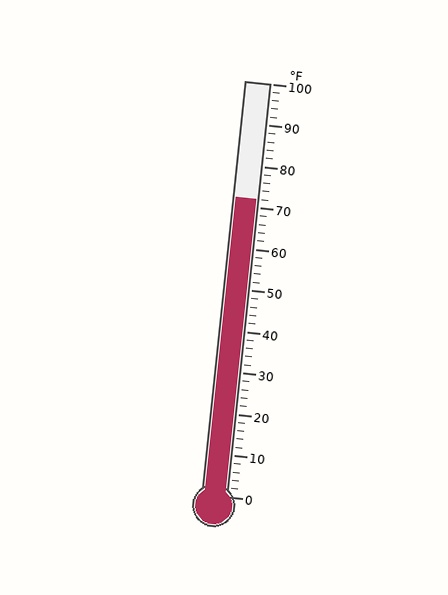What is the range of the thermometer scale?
The thermometer scale ranges from 0°F to 100°F.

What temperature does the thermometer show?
The thermometer shows approximately 72°F.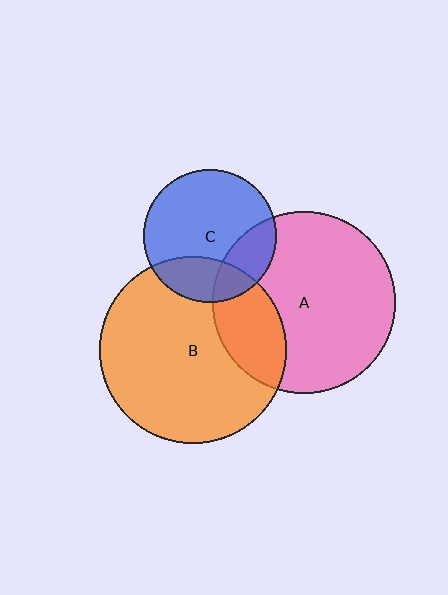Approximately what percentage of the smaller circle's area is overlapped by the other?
Approximately 25%.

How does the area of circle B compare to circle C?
Approximately 2.0 times.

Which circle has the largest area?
Circle B (orange).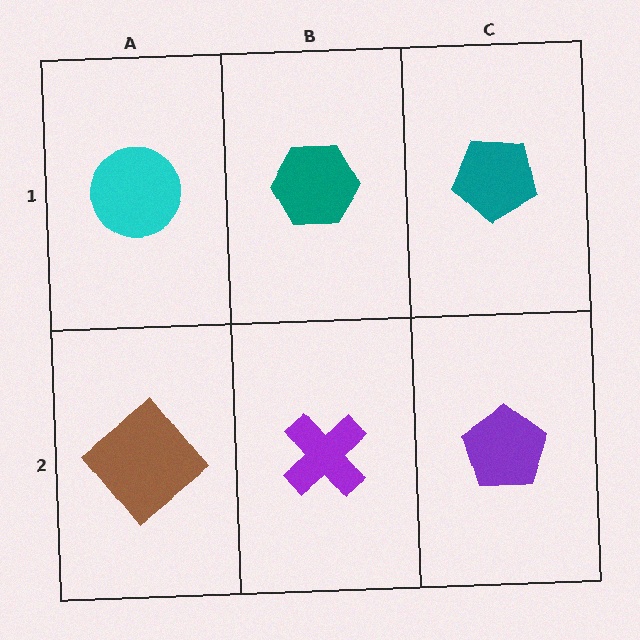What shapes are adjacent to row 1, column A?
A brown diamond (row 2, column A), a teal hexagon (row 1, column B).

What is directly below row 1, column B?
A purple cross.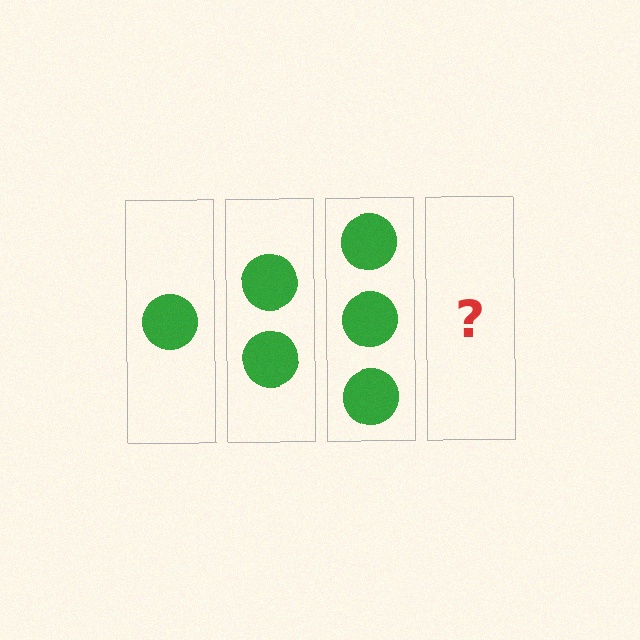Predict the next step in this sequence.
The next step is 4 circles.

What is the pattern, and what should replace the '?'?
The pattern is that each step adds one more circle. The '?' should be 4 circles.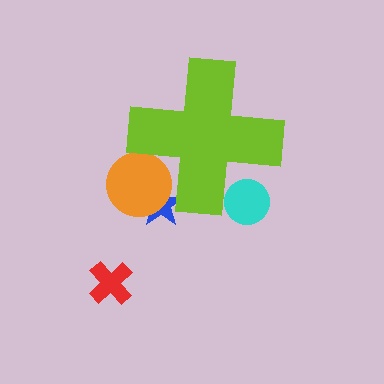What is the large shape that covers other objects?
A lime cross.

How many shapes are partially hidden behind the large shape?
3 shapes are partially hidden.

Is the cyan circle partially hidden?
Yes, the cyan circle is partially hidden behind the lime cross.